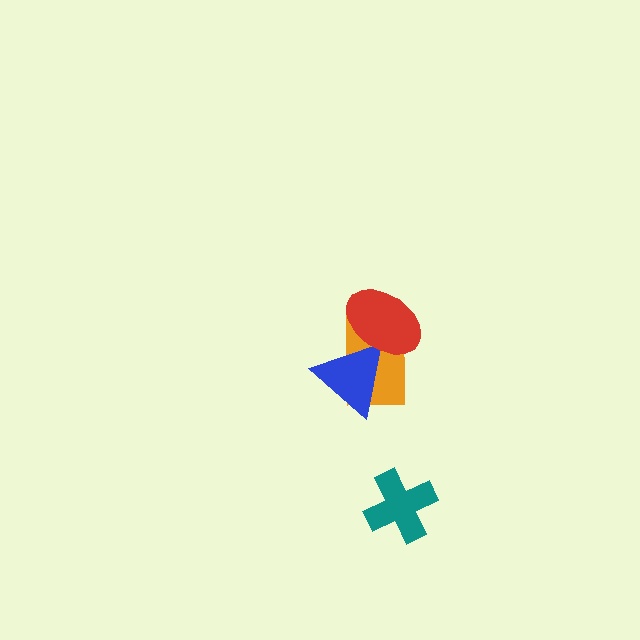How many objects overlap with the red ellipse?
2 objects overlap with the red ellipse.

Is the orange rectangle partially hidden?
Yes, it is partially covered by another shape.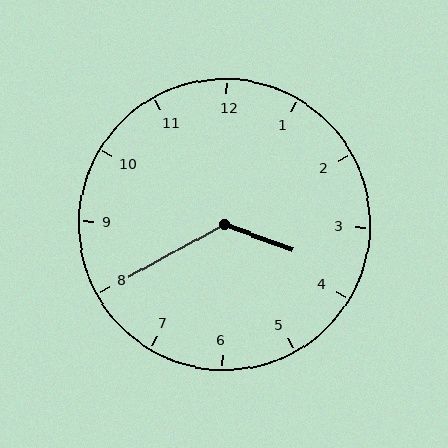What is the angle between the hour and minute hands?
Approximately 130 degrees.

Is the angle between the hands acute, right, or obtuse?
It is obtuse.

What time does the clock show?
3:40.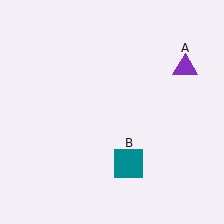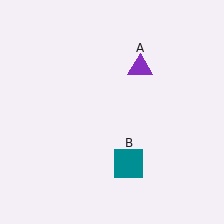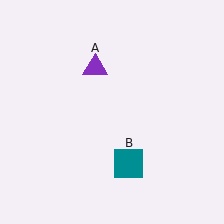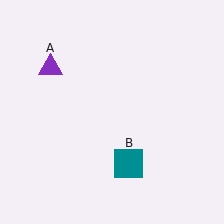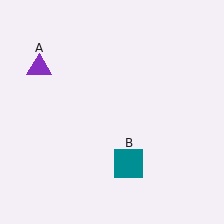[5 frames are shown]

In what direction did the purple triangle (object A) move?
The purple triangle (object A) moved left.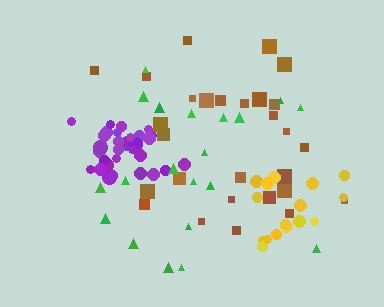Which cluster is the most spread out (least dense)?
Green.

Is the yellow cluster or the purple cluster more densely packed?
Purple.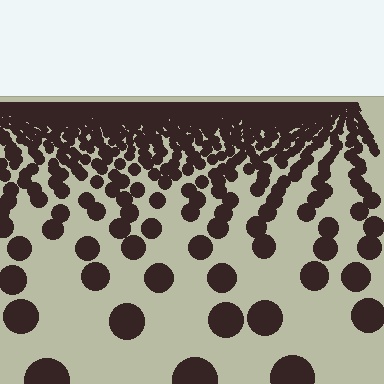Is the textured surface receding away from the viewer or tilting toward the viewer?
The surface is receding away from the viewer. Texture elements get smaller and denser toward the top.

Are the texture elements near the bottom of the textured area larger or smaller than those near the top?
Larger. Near the bottom, elements are closer to the viewer and appear at a bigger on-screen size.